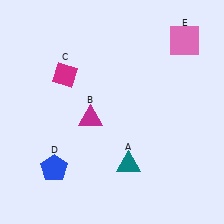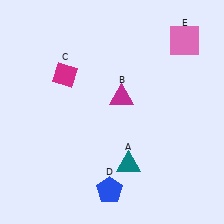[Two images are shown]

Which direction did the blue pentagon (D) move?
The blue pentagon (D) moved right.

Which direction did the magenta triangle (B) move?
The magenta triangle (B) moved right.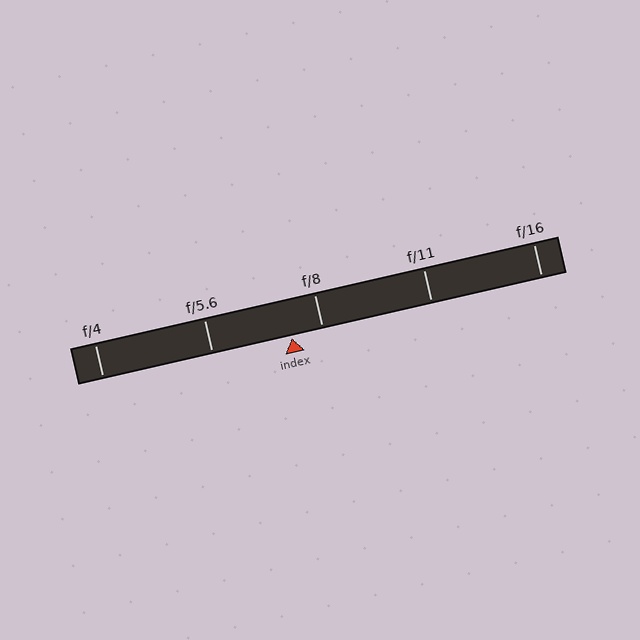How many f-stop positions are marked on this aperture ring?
There are 5 f-stop positions marked.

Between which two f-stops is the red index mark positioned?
The index mark is between f/5.6 and f/8.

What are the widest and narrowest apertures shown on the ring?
The widest aperture shown is f/4 and the narrowest is f/16.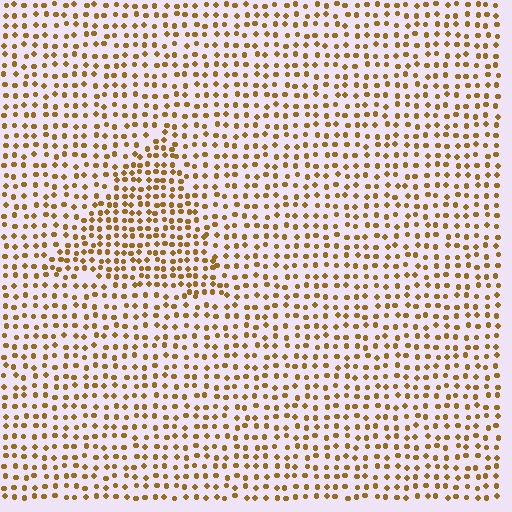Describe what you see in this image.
The image contains small brown elements arranged at two different densities. A triangle-shaped region is visible where the elements are more densely packed than the surrounding area.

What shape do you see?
I see a triangle.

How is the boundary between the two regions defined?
The boundary is defined by a change in element density (approximately 1.6x ratio). All elements are the same color, size, and shape.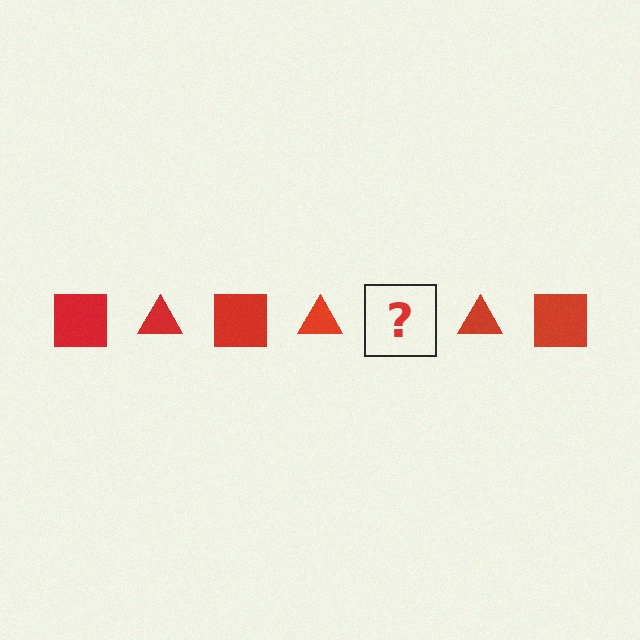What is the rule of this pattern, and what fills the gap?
The rule is that the pattern cycles through square, triangle shapes in red. The gap should be filled with a red square.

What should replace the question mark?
The question mark should be replaced with a red square.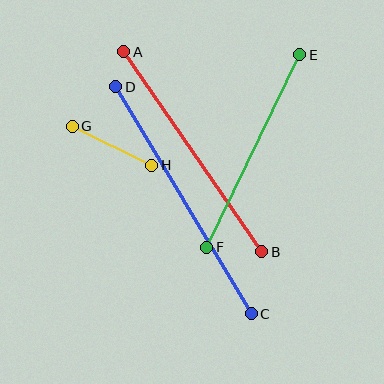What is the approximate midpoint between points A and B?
The midpoint is at approximately (193, 152) pixels.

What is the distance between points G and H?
The distance is approximately 89 pixels.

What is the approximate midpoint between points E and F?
The midpoint is at approximately (253, 151) pixels.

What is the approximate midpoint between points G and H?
The midpoint is at approximately (112, 146) pixels.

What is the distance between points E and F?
The distance is approximately 214 pixels.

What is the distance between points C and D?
The distance is approximately 264 pixels.